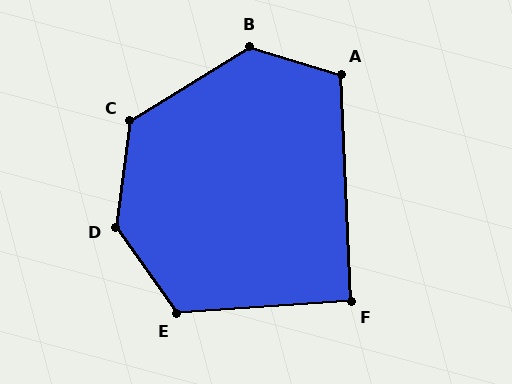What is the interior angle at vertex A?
Approximately 109 degrees (obtuse).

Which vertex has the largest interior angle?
D, at approximately 137 degrees.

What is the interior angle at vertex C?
Approximately 129 degrees (obtuse).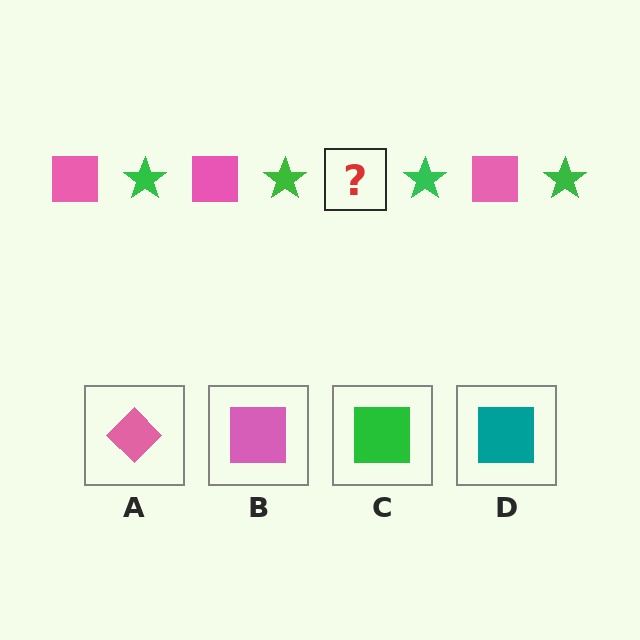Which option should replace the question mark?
Option B.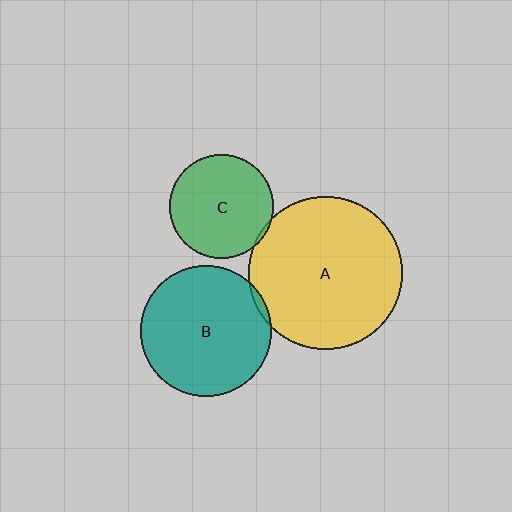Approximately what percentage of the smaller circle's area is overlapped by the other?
Approximately 5%.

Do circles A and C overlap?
Yes.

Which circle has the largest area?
Circle A (yellow).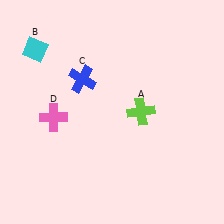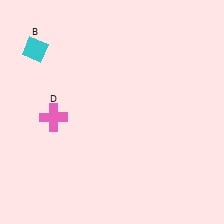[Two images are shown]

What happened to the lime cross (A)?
The lime cross (A) was removed in Image 2. It was in the top-right area of Image 1.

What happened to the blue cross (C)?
The blue cross (C) was removed in Image 2. It was in the top-left area of Image 1.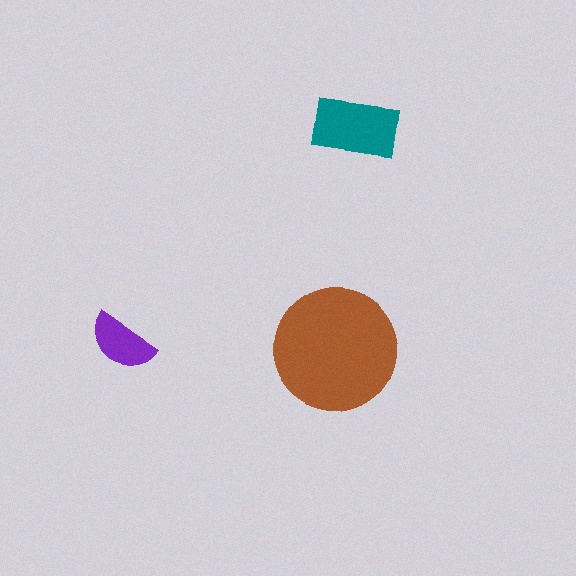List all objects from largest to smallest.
The brown circle, the teal rectangle, the purple semicircle.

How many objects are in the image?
There are 3 objects in the image.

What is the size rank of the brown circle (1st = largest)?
1st.